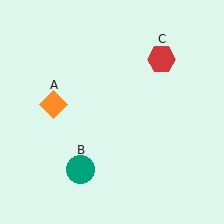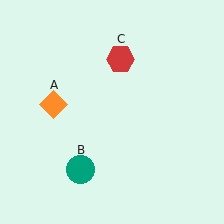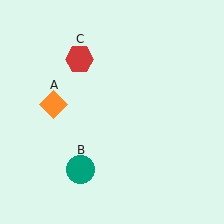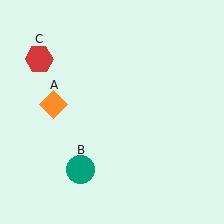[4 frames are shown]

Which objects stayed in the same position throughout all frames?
Orange diamond (object A) and teal circle (object B) remained stationary.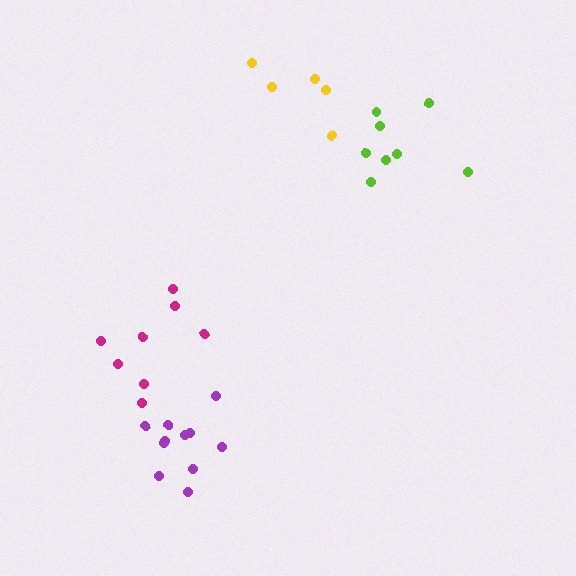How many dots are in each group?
Group 1: 8 dots, Group 2: 11 dots, Group 3: 8 dots, Group 4: 5 dots (32 total).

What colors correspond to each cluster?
The clusters are colored: magenta, purple, lime, yellow.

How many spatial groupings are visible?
There are 4 spatial groupings.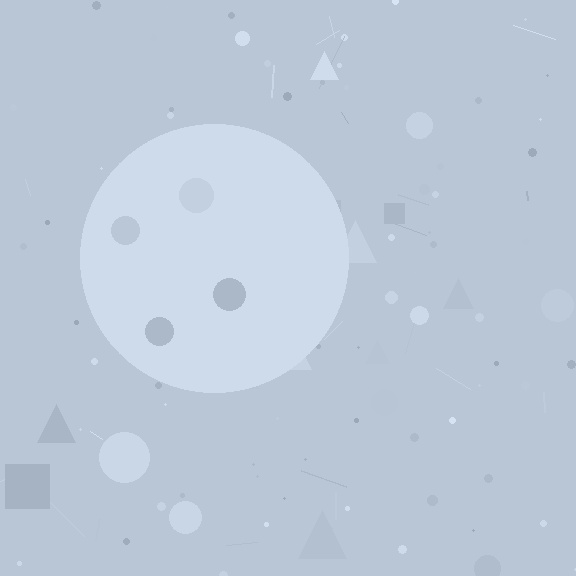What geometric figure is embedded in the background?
A circle is embedded in the background.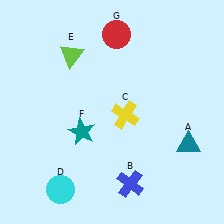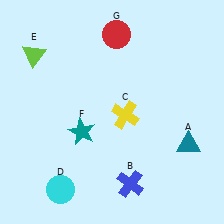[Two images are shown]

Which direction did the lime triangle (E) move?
The lime triangle (E) moved left.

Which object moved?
The lime triangle (E) moved left.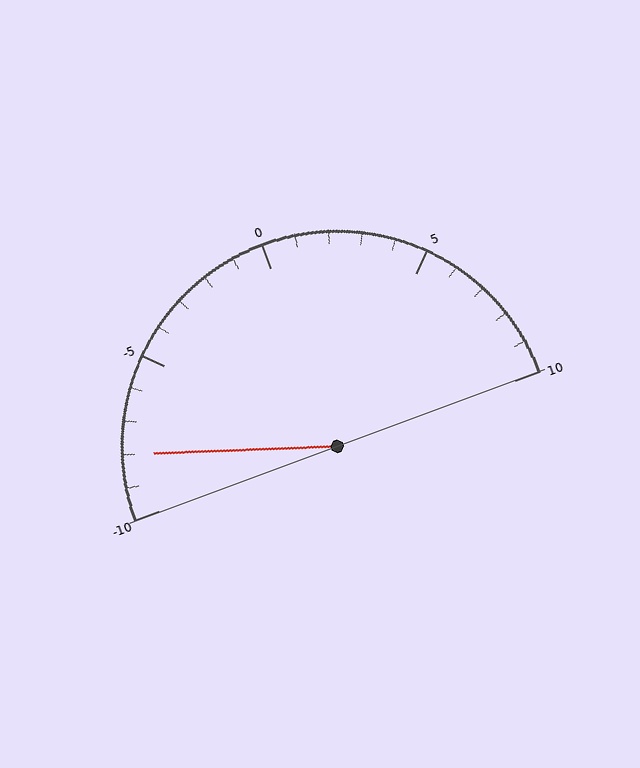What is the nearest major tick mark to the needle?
The nearest major tick mark is -10.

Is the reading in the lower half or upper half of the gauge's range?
The reading is in the lower half of the range (-10 to 10).